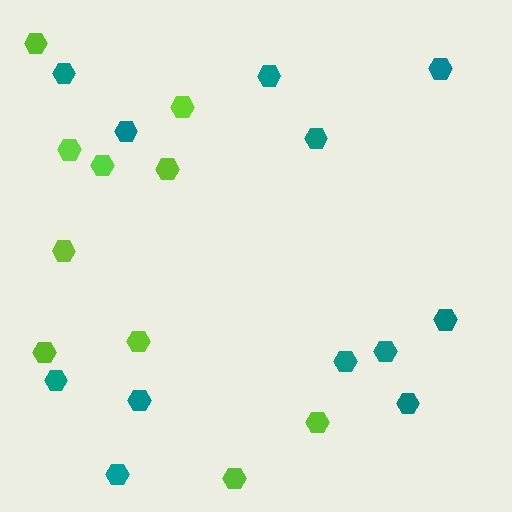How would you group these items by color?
There are 2 groups: one group of lime hexagons (10) and one group of teal hexagons (12).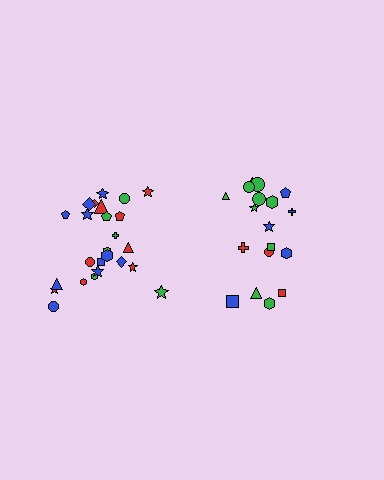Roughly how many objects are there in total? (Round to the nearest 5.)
Roughly 45 objects in total.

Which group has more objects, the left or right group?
The left group.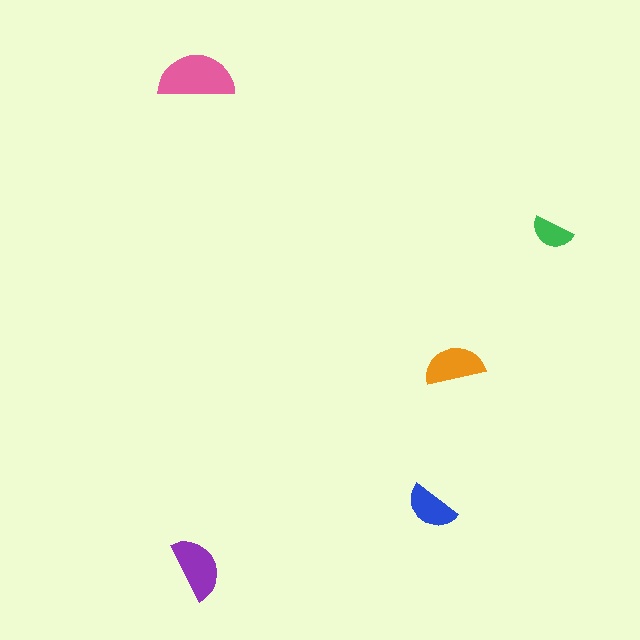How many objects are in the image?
There are 5 objects in the image.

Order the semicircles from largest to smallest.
the pink one, the purple one, the orange one, the blue one, the green one.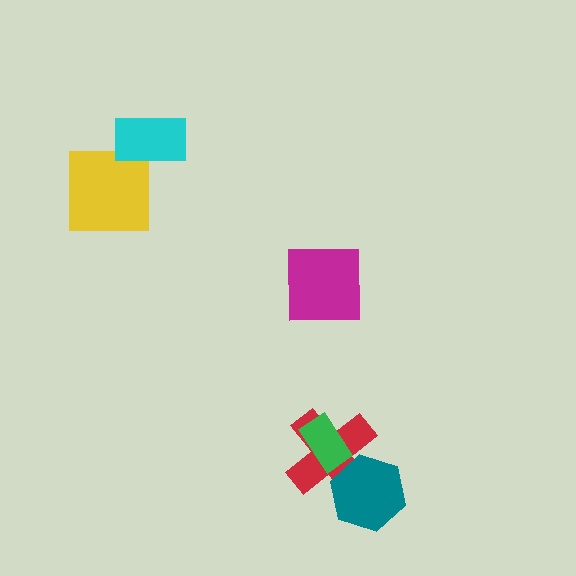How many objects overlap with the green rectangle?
1 object overlaps with the green rectangle.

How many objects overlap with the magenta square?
0 objects overlap with the magenta square.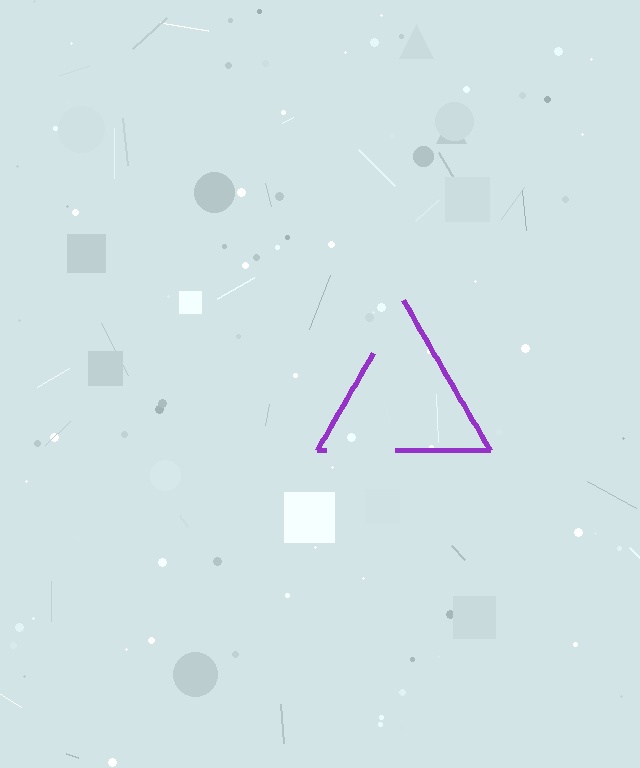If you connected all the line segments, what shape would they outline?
They would outline a triangle.